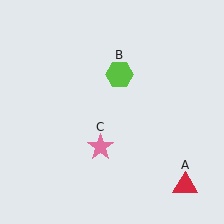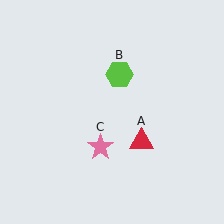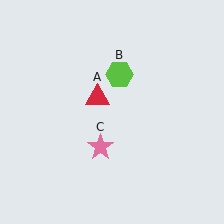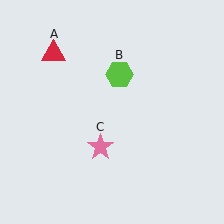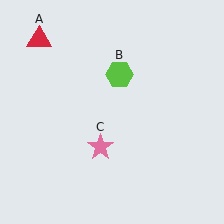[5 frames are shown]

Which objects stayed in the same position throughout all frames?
Lime hexagon (object B) and pink star (object C) remained stationary.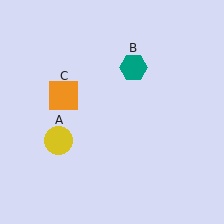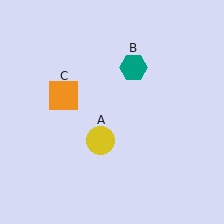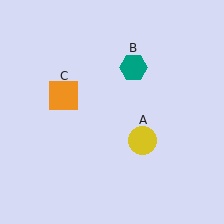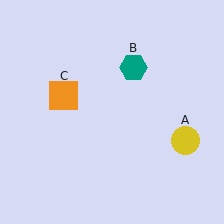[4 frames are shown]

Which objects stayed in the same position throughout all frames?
Teal hexagon (object B) and orange square (object C) remained stationary.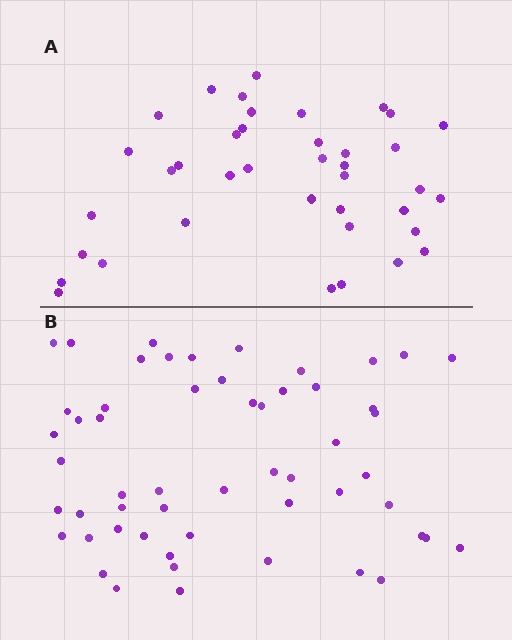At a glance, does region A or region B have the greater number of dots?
Region B (the bottom region) has more dots.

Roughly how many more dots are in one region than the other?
Region B has approximately 15 more dots than region A.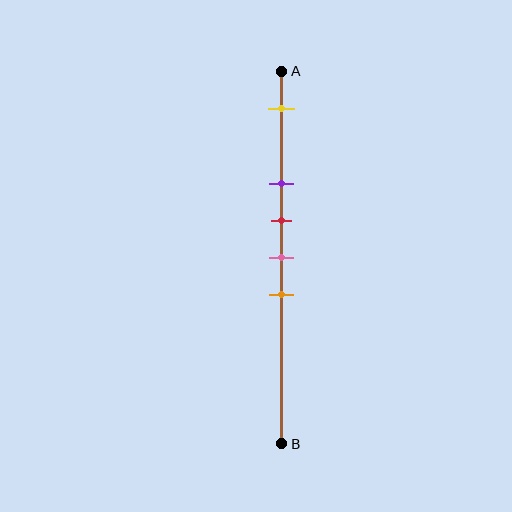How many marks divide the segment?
There are 5 marks dividing the segment.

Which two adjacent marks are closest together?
The red and pink marks are the closest adjacent pair.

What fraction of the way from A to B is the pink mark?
The pink mark is approximately 50% (0.5) of the way from A to B.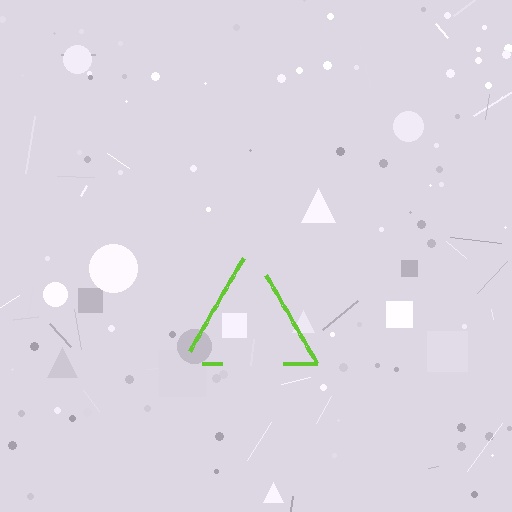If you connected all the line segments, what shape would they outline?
They would outline a triangle.